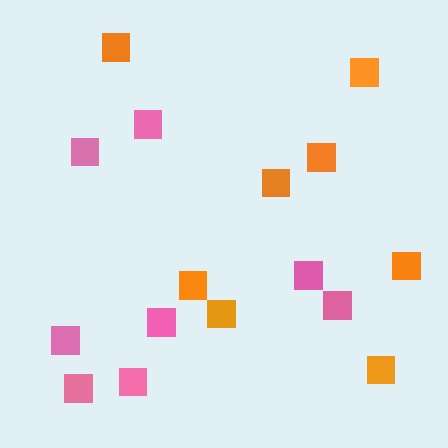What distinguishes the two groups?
There are 2 groups: one group of pink squares (8) and one group of orange squares (8).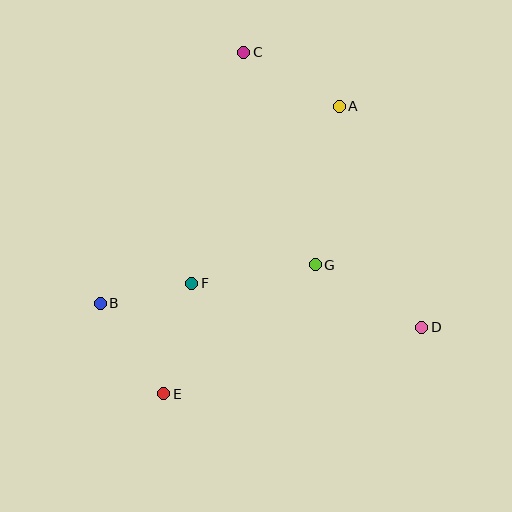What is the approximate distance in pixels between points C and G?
The distance between C and G is approximately 224 pixels.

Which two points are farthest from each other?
Points C and E are farthest from each other.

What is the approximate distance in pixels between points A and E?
The distance between A and E is approximately 337 pixels.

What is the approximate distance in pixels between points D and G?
The distance between D and G is approximately 124 pixels.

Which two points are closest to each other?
Points B and F are closest to each other.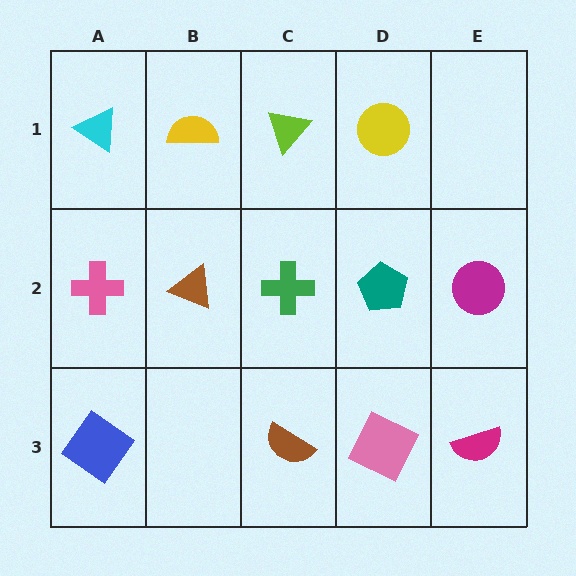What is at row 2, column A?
A pink cross.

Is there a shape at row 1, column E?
No, that cell is empty.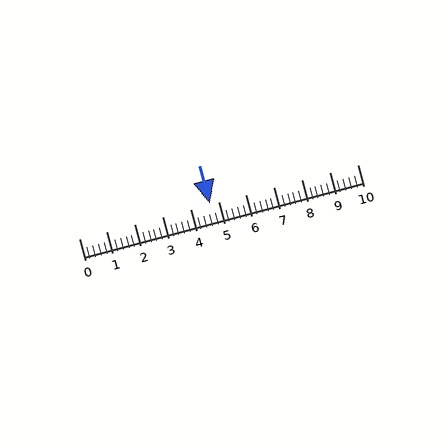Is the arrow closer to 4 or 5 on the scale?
The arrow is closer to 5.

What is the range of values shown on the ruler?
The ruler shows values from 0 to 10.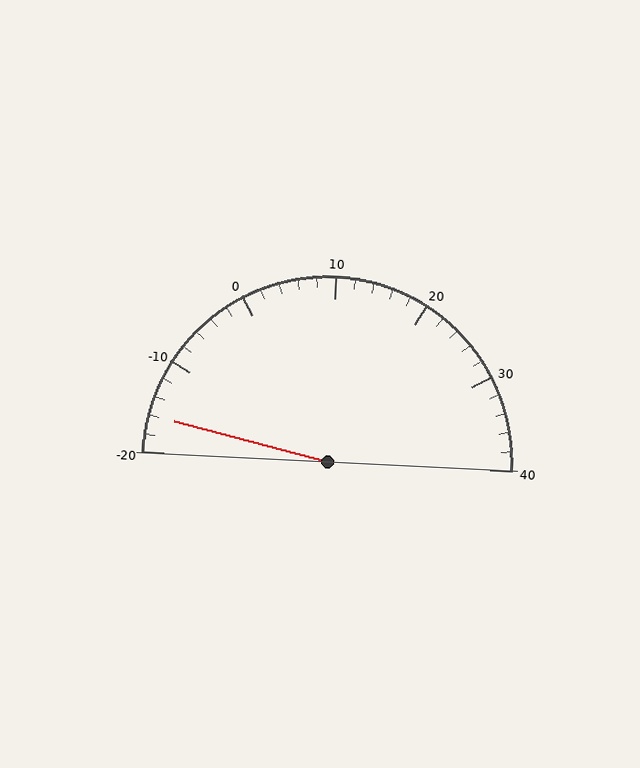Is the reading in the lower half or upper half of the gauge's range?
The reading is in the lower half of the range (-20 to 40).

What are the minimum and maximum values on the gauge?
The gauge ranges from -20 to 40.